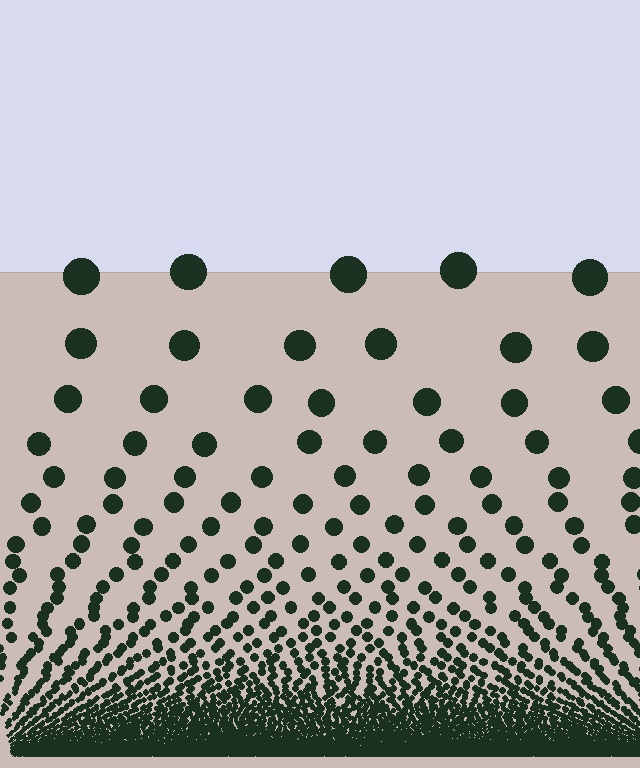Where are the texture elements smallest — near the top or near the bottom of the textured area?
Near the bottom.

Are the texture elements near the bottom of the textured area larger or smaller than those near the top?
Smaller. The gradient is inverted — elements near the bottom are smaller and denser.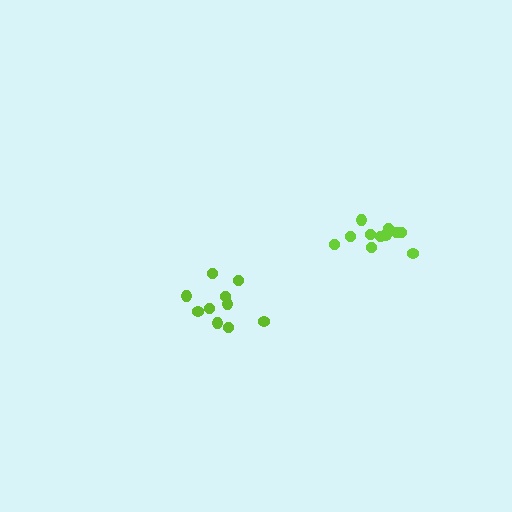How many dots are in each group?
Group 1: 10 dots, Group 2: 11 dots (21 total).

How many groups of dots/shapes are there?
There are 2 groups.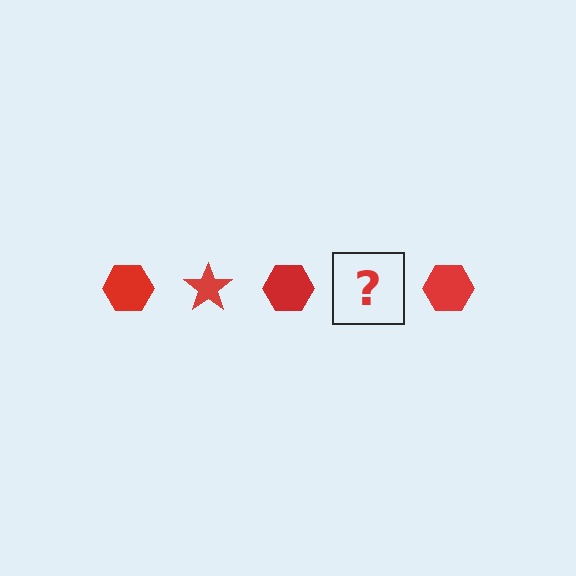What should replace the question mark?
The question mark should be replaced with a red star.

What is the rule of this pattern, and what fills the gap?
The rule is that the pattern cycles through hexagon, star shapes in red. The gap should be filled with a red star.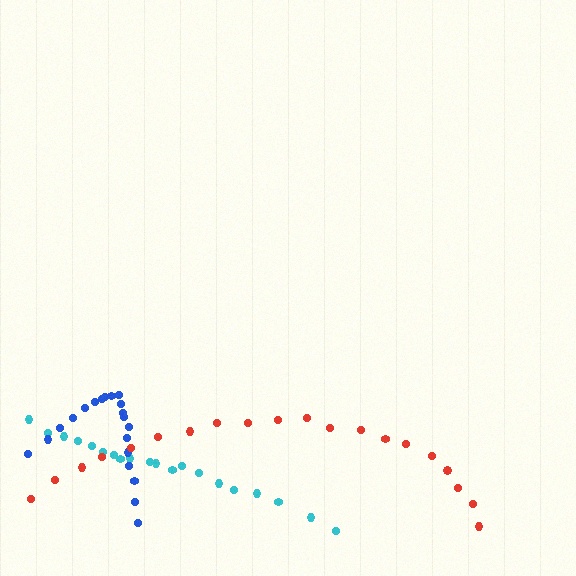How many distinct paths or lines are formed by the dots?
There are 3 distinct paths.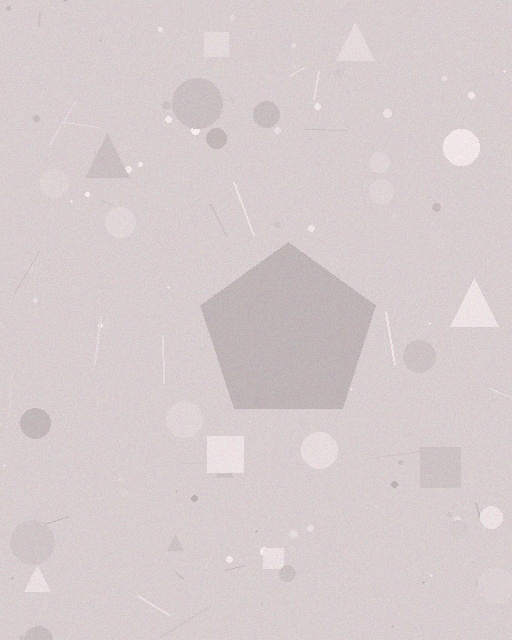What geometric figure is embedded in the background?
A pentagon is embedded in the background.